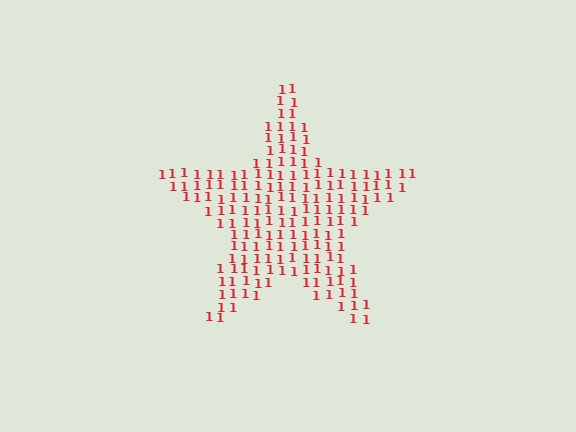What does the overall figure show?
The overall figure shows a star.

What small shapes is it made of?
It is made of small digit 1's.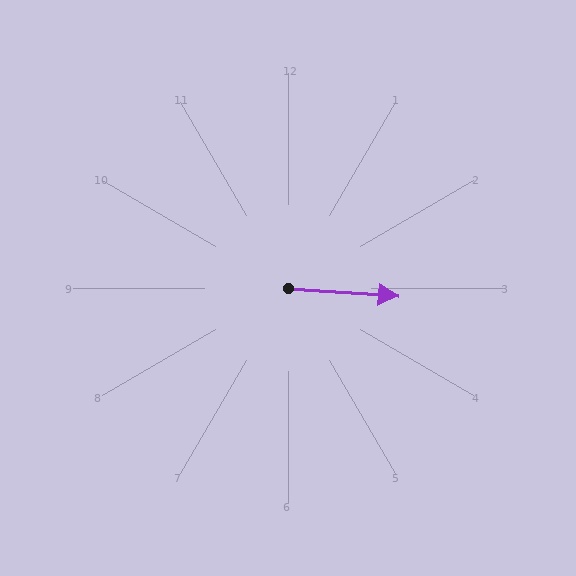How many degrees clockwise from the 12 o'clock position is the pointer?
Approximately 94 degrees.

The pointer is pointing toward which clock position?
Roughly 3 o'clock.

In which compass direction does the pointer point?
East.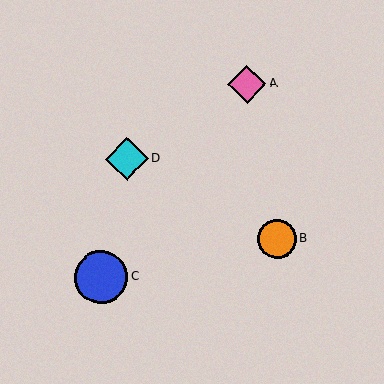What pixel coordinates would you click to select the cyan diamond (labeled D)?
Click at (127, 159) to select the cyan diamond D.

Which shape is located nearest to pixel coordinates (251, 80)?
The pink diamond (labeled A) at (247, 84) is nearest to that location.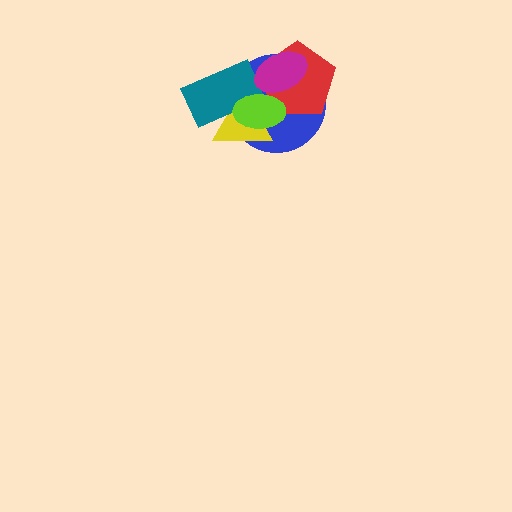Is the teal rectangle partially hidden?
Yes, it is partially covered by another shape.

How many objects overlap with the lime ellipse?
5 objects overlap with the lime ellipse.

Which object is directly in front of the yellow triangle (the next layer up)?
The teal rectangle is directly in front of the yellow triangle.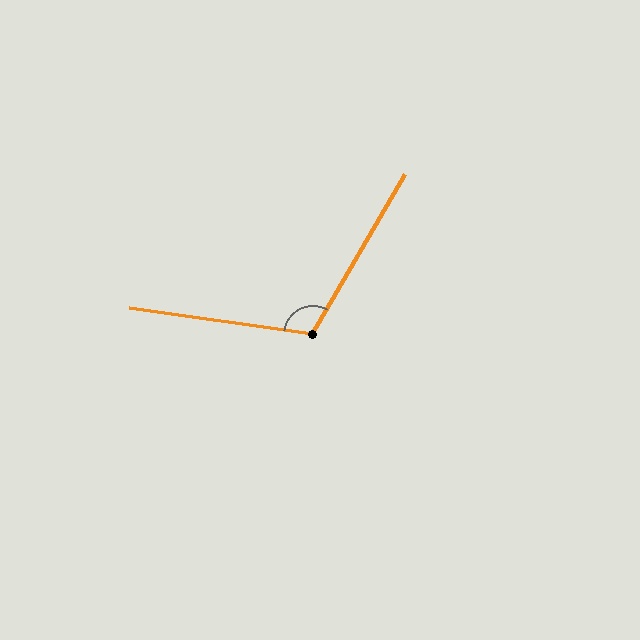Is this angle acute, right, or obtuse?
It is obtuse.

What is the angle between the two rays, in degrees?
Approximately 112 degrees.